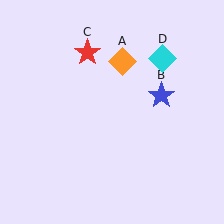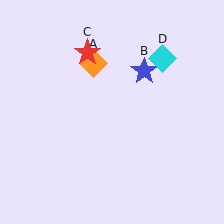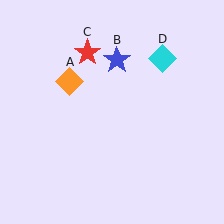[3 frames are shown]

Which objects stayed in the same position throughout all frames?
Red star (object C) and cyan diamond (object D) remained stationary.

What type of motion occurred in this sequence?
The orange diamond (object A), blue star (object B) rotated counterclockwise around the center of the scene.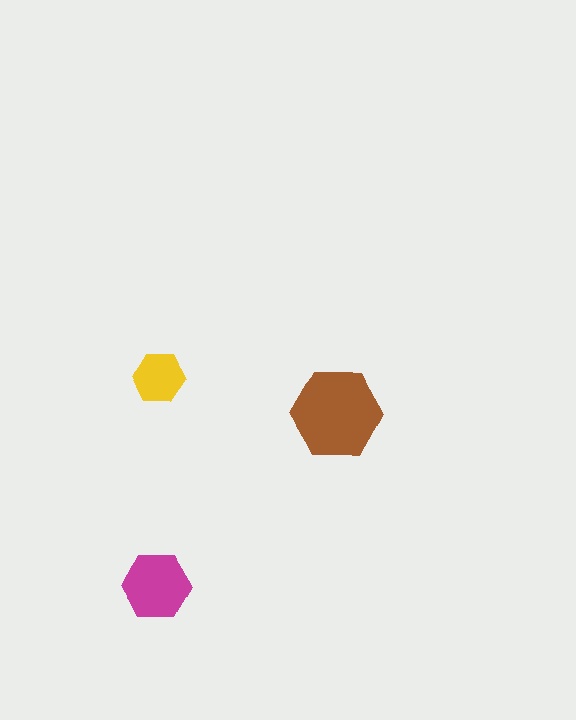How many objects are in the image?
There are 3 objects in the image.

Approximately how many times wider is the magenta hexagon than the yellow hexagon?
About 1.5 times wider.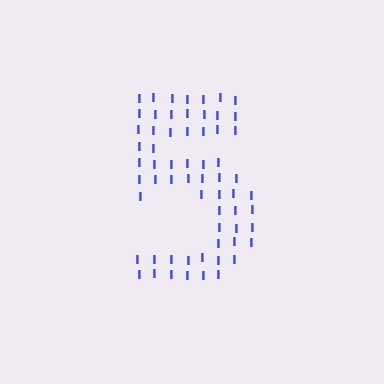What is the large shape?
The large shape is the digit 5.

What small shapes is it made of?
It is made of small letter I's.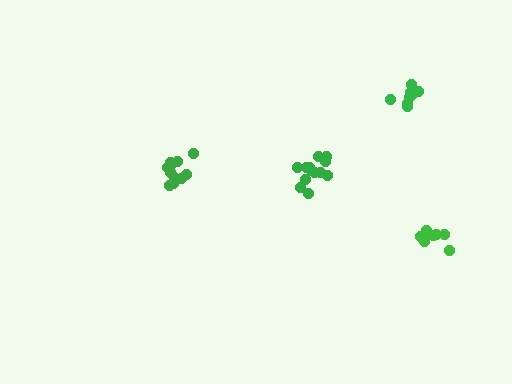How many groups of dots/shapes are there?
There are 4 groups.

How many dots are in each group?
Group 1: 11 dots, Group 2: 9 dots, Group 3: 13 dots, Group 4: 8 dots (41 total).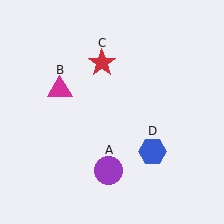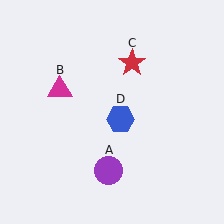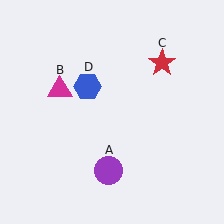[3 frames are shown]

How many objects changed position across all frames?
2 objects changed position: red star (object C), blue hexagon (object D).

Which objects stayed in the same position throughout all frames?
Purple circle (object A) and magenta triangle (object B) remained stationary.